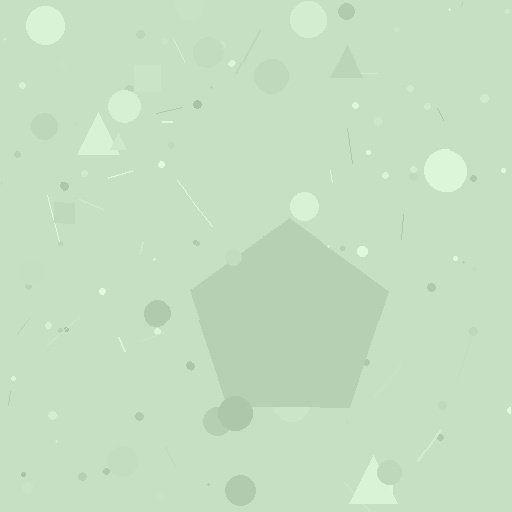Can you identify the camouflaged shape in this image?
The camouflaged shape is a pentagon.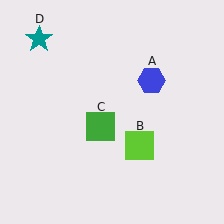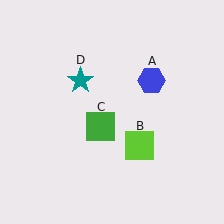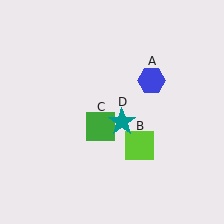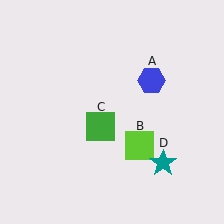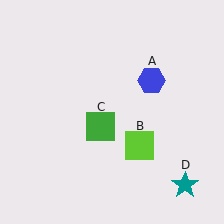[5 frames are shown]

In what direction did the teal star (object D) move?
The teal star (object D) moved down and to the right.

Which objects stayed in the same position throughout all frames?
Blue hexagon (object A) and lime square (object B) and green square (object C) remained stationary.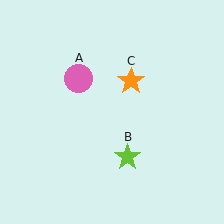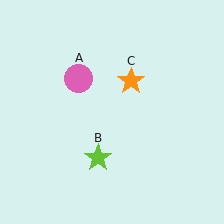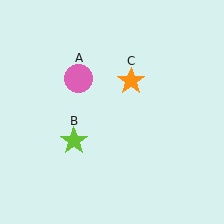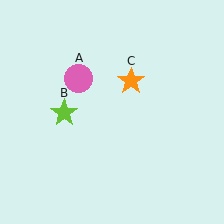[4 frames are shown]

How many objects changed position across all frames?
1 object changed position: lime star (object B).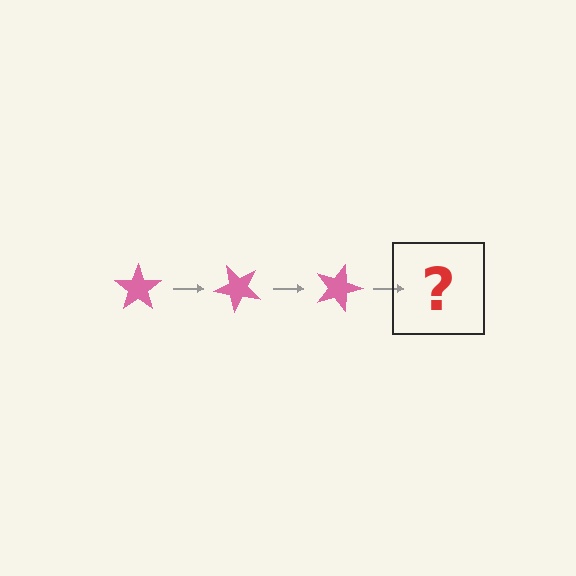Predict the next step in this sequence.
The next step is a pink star rotated 135 degrees.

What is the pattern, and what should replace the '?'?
The pattern is that the star rotates 45 degrees each step. The '?' should be a pink star rotated 135 degrees.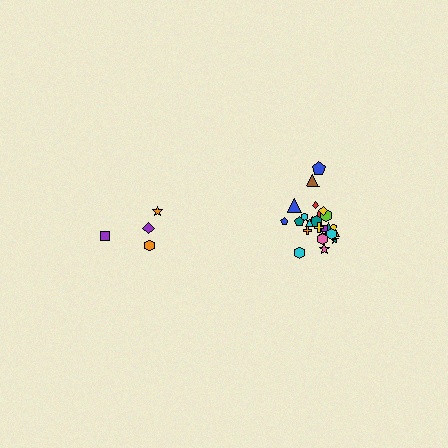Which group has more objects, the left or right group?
The right group.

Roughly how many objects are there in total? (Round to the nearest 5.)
Roughly 30 objects in total.